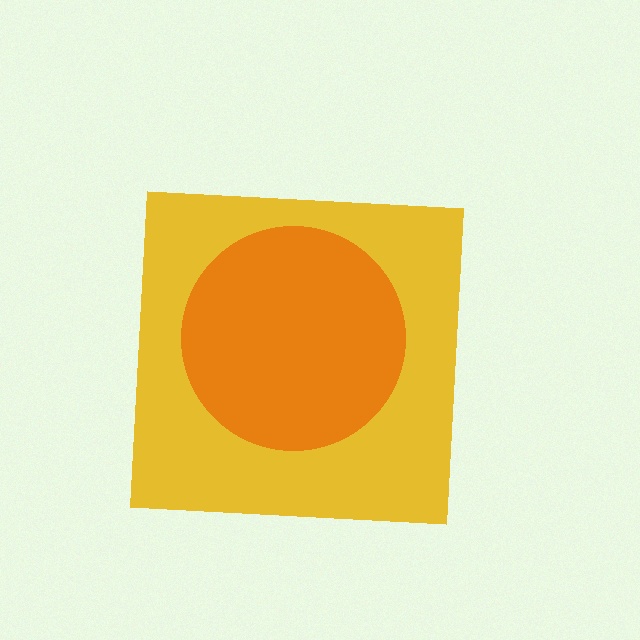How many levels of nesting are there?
2.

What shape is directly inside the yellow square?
The orange circle.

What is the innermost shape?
The orange circle.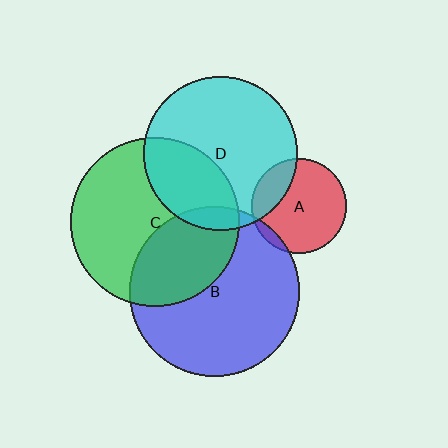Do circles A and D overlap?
Yes.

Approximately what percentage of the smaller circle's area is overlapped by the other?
Approximately 25%.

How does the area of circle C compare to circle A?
Approximately 3.1 times.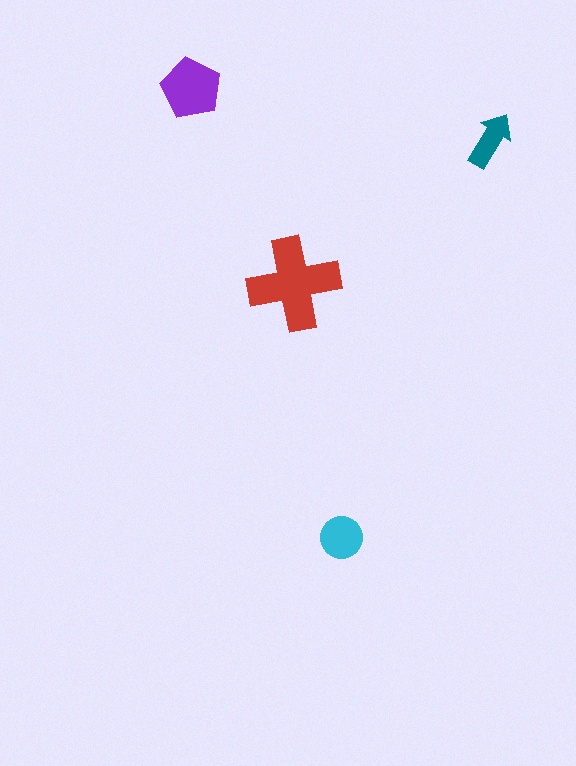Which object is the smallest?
The teal arrow.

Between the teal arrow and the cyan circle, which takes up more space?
The cyan circle.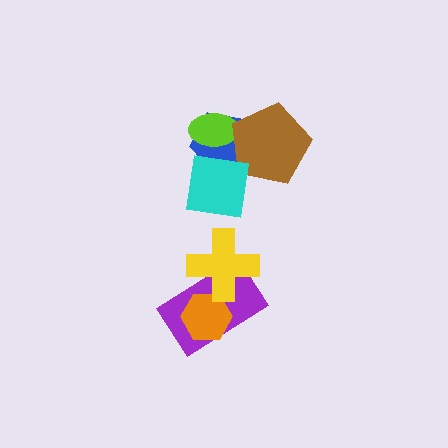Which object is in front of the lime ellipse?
The brown pentagon is in front of the lime ellipse.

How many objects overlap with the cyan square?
1 object overlaps with the cyan square.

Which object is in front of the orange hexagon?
The yellow cross is in front of the orange hexagon.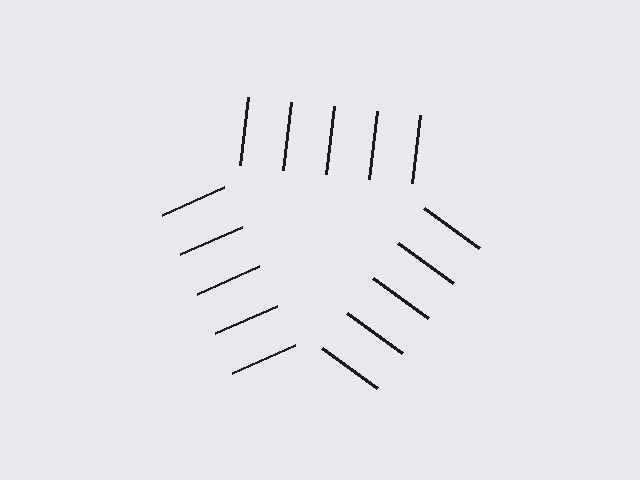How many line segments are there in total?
15 — 5 along each of the 3 edges.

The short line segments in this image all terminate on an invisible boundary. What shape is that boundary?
An illusory triangle — the line segments terminate on its edges but no continuous stroke is drawn.